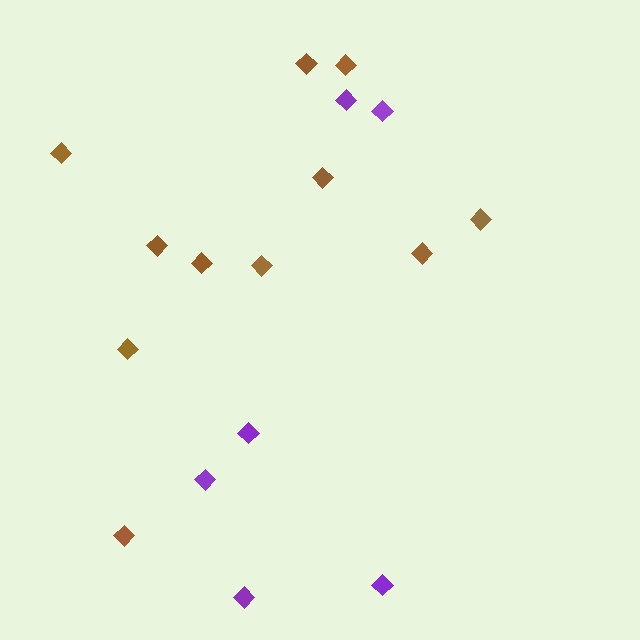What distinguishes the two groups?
There are 2 groups: one group of purple diamonds (6) and one group of brown diamonds (11).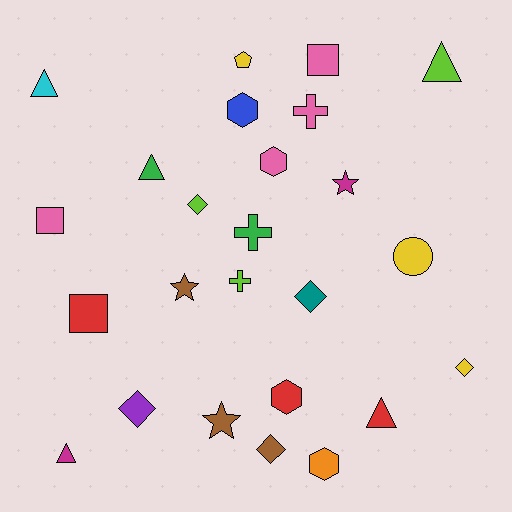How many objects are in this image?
There are 25 objects.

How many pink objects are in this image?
There are 4 pink objects.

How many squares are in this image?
There are 3 squares.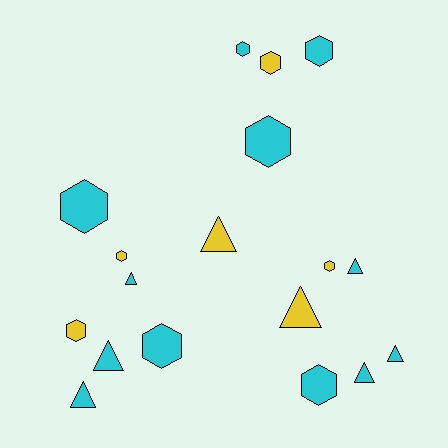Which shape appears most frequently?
Hexagon, with 10 objects.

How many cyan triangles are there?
There are 6 cyan triangles.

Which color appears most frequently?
Cyan, with 12 objects.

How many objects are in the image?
There are 18 objects.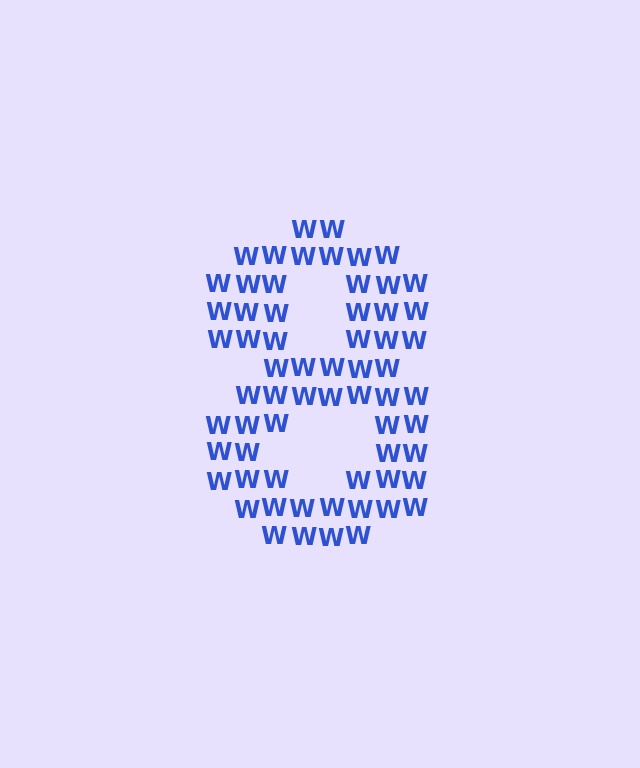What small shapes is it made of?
It is made of small letter W's.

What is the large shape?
The large shape is the digit 8.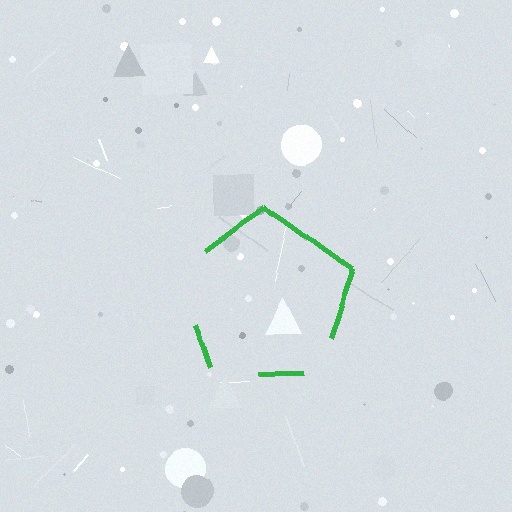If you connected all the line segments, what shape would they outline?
They would outline a pentagon.